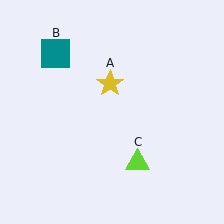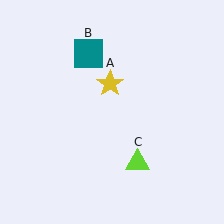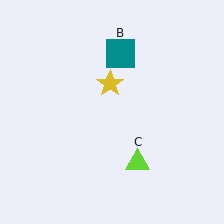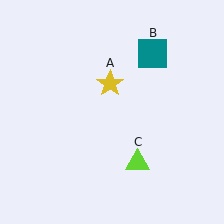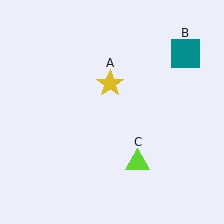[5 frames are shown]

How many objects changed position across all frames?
1 object changed position: teal square (object B).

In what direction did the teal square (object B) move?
The teal square (object B) moved right.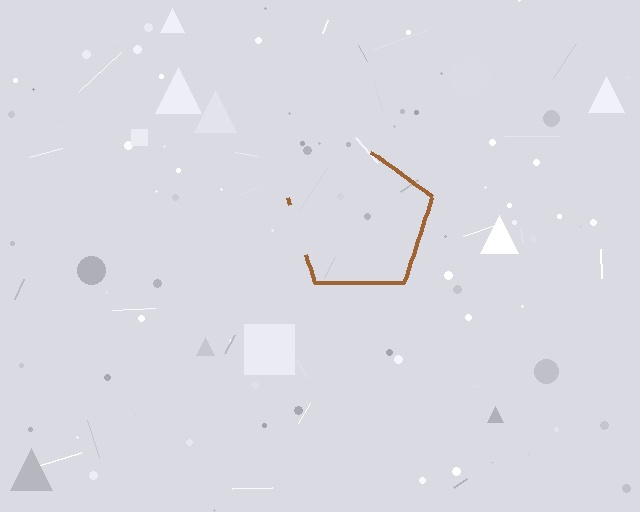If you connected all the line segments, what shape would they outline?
They would outline a pentagon.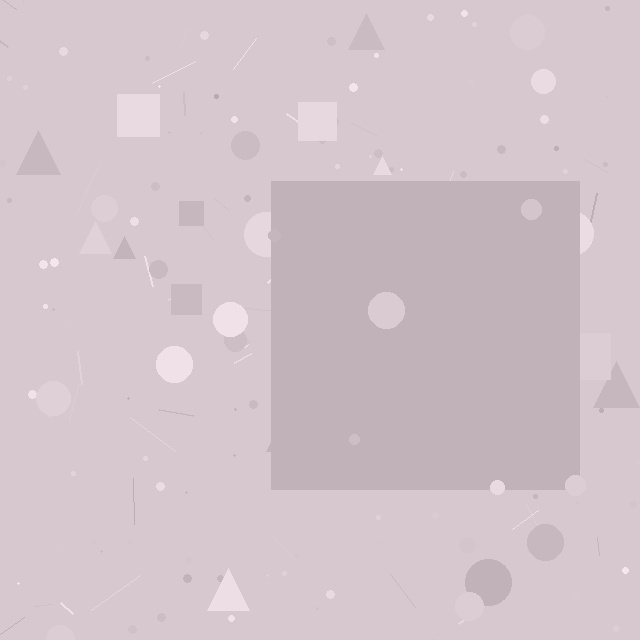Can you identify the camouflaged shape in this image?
The camouflaged shape is a square.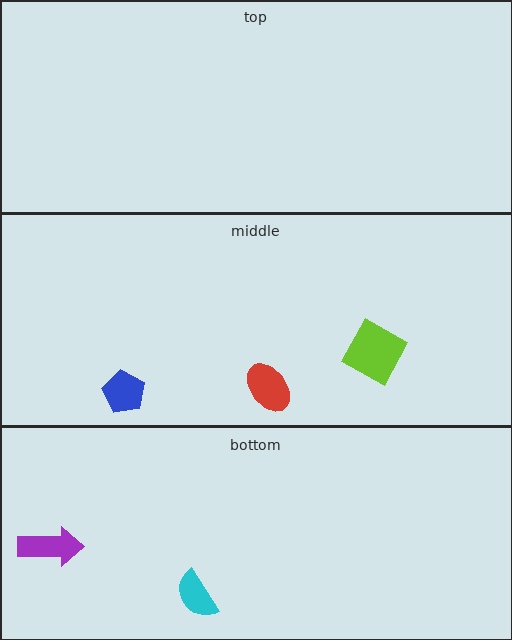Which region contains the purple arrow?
The bottom region.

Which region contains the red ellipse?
The middle region.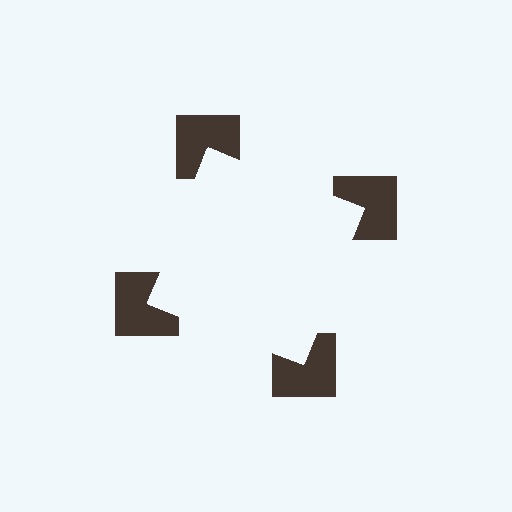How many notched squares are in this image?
There are 4 — one at each vertex of the illusory square.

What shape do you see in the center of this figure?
An illusory square — its edges are inferred from the aligned wedge cuts in the notched squares, not physically drawn.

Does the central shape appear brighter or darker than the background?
It typically appears slightly brighter than the background, even though no actual brightness change is drawn.